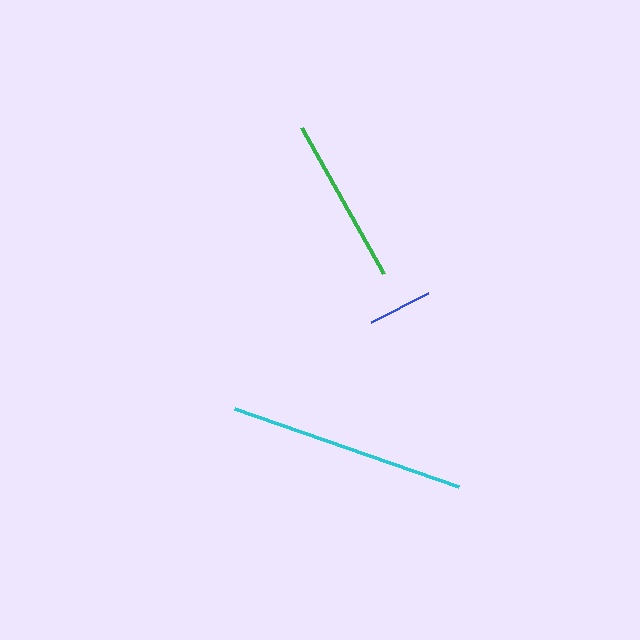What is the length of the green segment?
The green segment is approximately 167 pixels long.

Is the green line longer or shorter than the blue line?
The green line is longer than the blue line.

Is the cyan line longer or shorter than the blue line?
The cyan line is longer than the blue line.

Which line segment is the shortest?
The blue line is the shortest at approximately 65 pixels.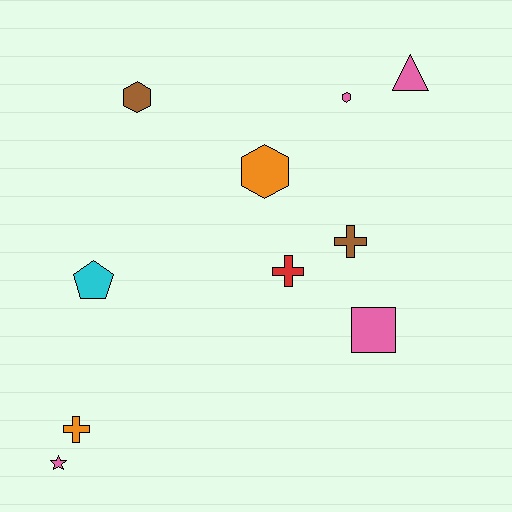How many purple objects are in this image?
There are no purple objects.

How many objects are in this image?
There are 10 objects.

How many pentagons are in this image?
There is 1 pentagon.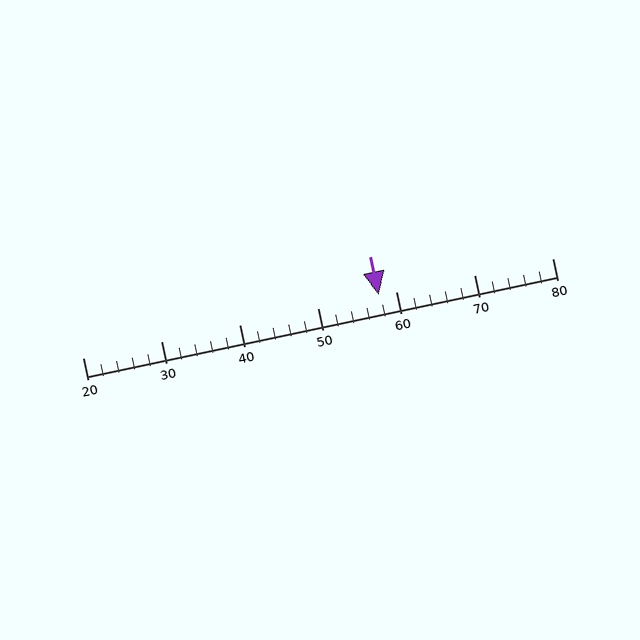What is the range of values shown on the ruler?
The ruler shows values from 20 to 80.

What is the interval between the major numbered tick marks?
The major tick marks are spaced 10 units apart.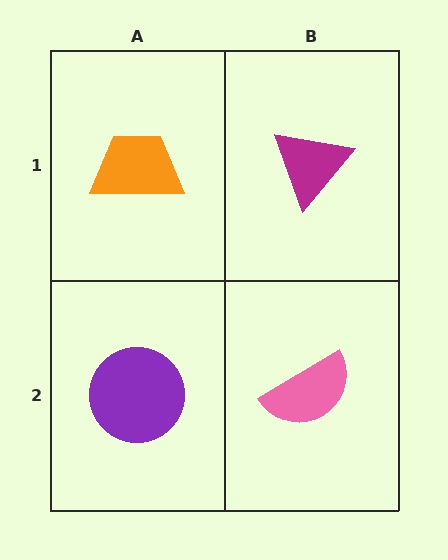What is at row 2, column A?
A purple circle.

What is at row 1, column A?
An orange trapezoid.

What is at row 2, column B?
A pink semicircle.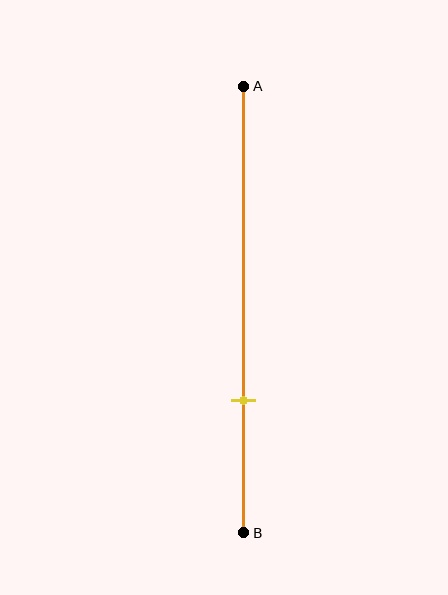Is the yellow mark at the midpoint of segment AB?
No, the mark is at about 70% from A, not at the 50% midpoint.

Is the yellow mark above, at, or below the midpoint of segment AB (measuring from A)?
The yellow mark is below the midpoint of segment AB.